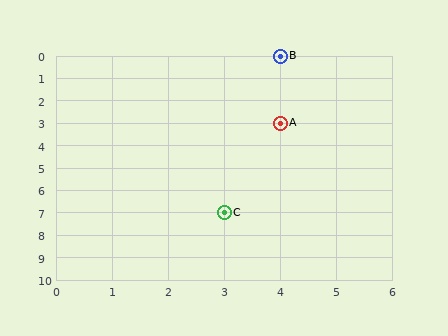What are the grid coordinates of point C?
Point C is at grid coordinates (3, 7).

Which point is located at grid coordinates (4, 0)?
Point B is at (4, 0).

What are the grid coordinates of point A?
Point A is at grid coordinates (4, 3).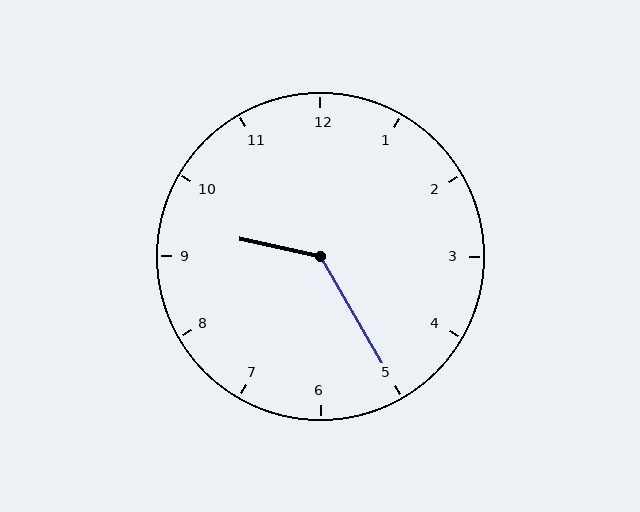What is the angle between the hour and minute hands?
Approximately 132 degrees.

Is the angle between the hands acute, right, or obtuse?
It is obtuse.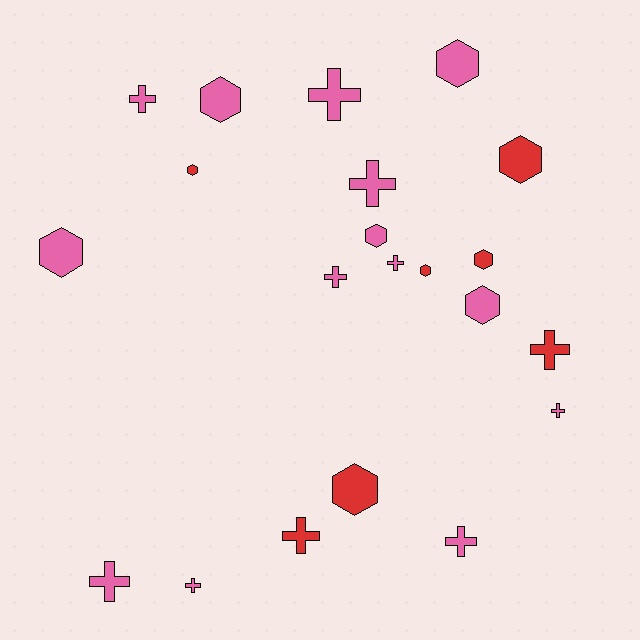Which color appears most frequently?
Pink, with 14 objects.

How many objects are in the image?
There are 21 objects.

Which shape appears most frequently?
Cross, with 11 objects.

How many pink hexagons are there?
There are 5 pink hexagons.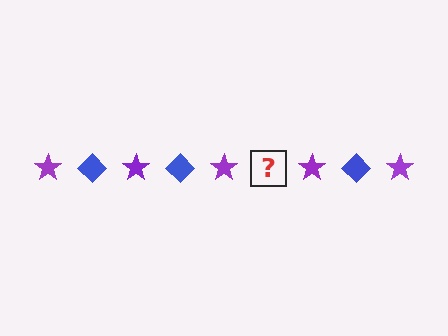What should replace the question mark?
The question mark should be replaced with a blue diamond.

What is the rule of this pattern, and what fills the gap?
The rule is that the pattern alternates between purple star and blue diamond. The gap should be filled with a blue diamond.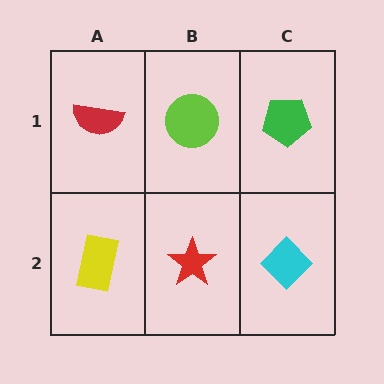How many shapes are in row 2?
3 shapes.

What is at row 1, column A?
A red semicircle.